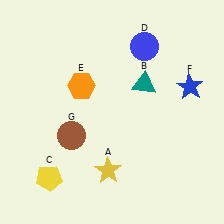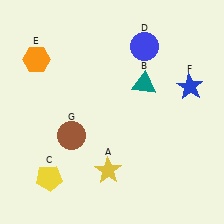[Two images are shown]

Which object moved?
The orange hexagon (E) moved left.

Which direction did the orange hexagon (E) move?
The orange hexagon (E) moved left.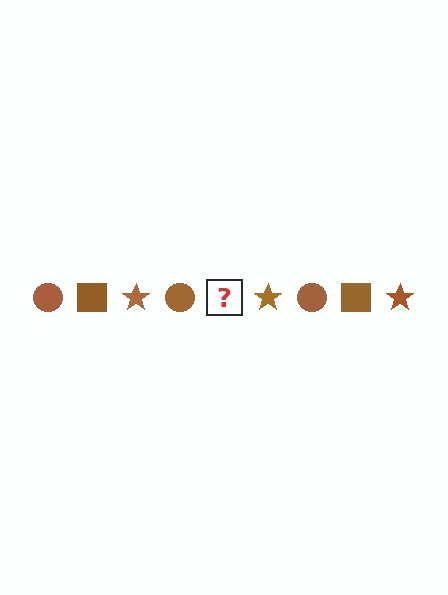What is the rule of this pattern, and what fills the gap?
The rule is that the pattern cycles through circle, square, star shapes in brown. The gap should be filled with a brown square.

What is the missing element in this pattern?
The missing element is a brown square.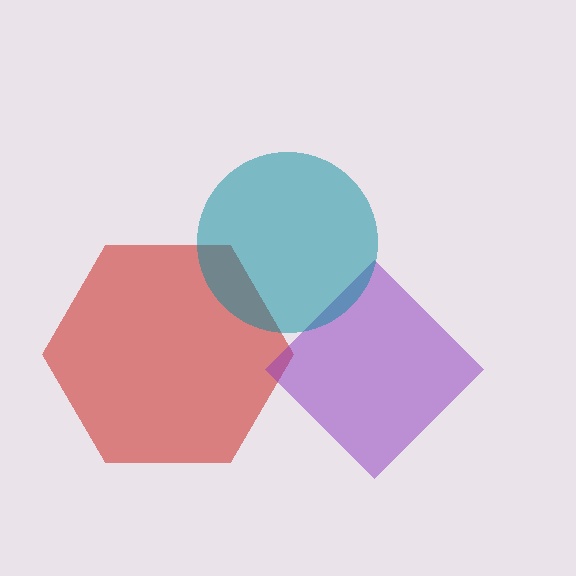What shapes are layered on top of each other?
The layered shapes are: a red hexagon, a purple diamond, a teal circle.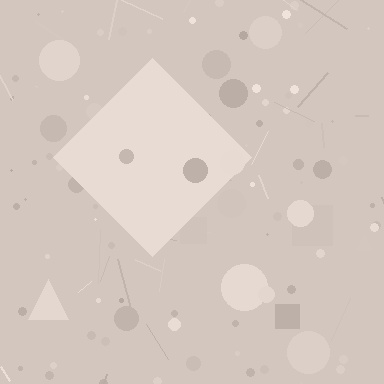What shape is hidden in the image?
A diamond is hidden in the image.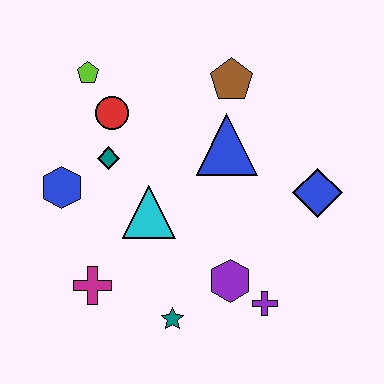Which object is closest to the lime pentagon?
The red circle is closest to the lime pentagon.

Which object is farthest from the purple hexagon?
The lime pentagon is farthest from the purple hexagon.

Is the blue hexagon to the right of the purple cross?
No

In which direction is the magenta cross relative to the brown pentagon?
The magenta cross is below the brown pentagon.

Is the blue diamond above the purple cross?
Yes